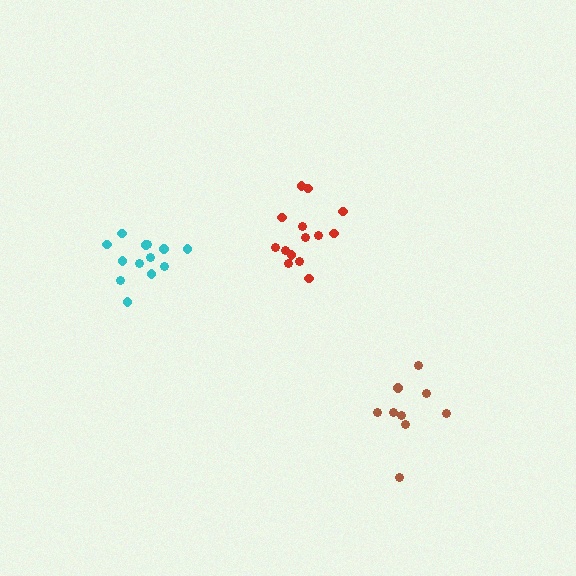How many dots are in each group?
Group 1: 14 dots, Group 2: 13 dots, Group 3: 9 dots (36 total).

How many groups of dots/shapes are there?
There are 3 groups.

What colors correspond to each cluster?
The clusters are colored: red, cyan, brown.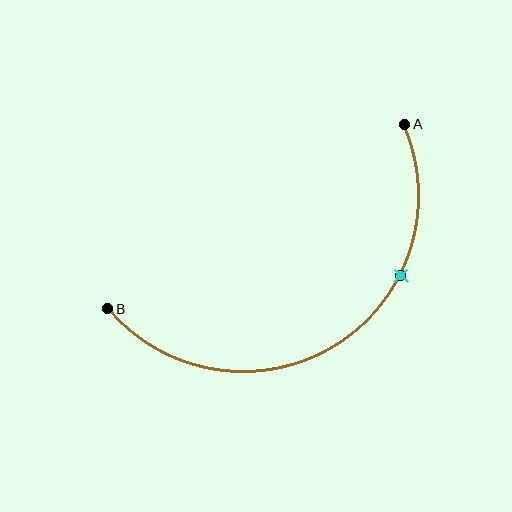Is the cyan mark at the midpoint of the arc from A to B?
No. The cyan mark lies on the arc but is closer to endpoint A. The arc midpoint would be at the point on the curve equidistant along the arc from both A and B.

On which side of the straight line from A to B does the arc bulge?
The arc bulges below the straight line connecting A and B.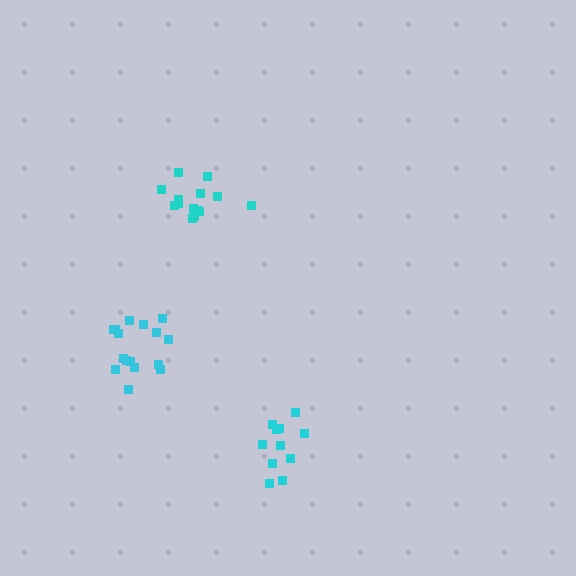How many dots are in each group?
Group 1: 14 dots, Group 2: 11 dots, Group 3: 16 dots (41 total).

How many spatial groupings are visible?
There are 3 spatial groupings.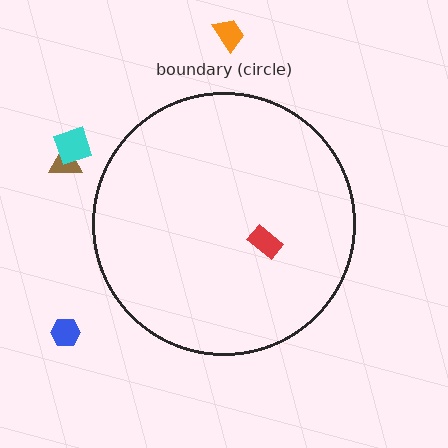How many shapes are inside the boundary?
1 inside, 4 outside.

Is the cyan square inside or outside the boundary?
Outside.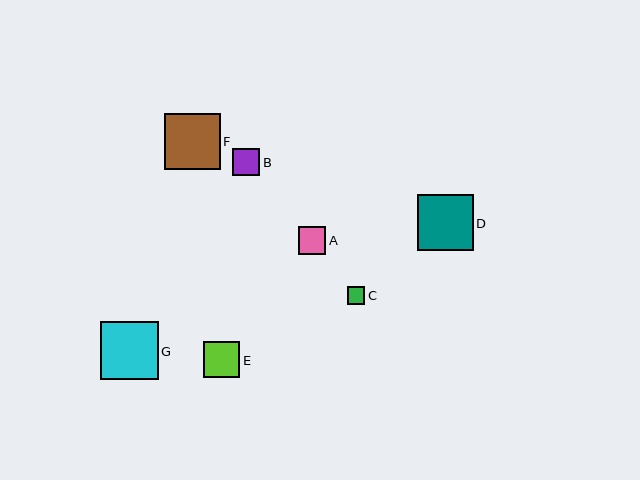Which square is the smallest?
Square C is the smallest with a size of approximately 17 pixels.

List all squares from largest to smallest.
From largest to smallest: G, D, F, E, A, B, C.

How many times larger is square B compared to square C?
Square B is approximately 1.5 times the size of square C.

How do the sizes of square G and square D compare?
Square G and square D are approximately the same size.